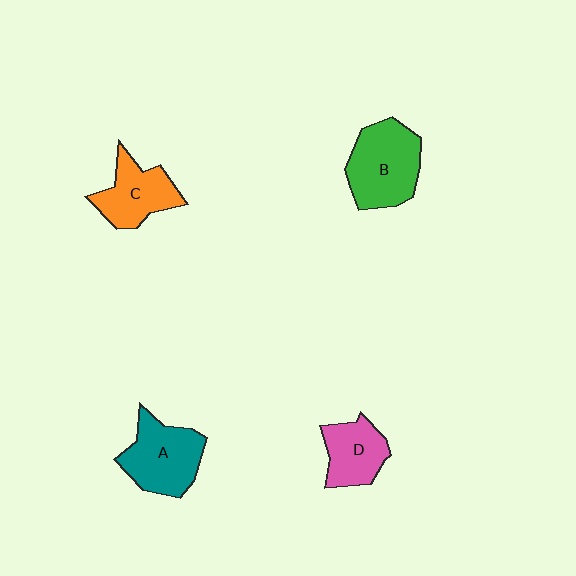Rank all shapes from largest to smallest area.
From largest to smallest: B (green), A (teal), C (orange), D (pink).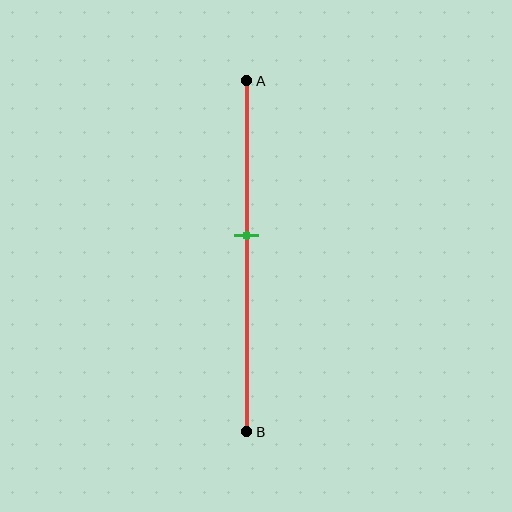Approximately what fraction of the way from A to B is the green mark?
The green mark is approximately 45% of the way from A to B.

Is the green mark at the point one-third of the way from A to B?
No, the mark is at about 45% from A, not at the 33% one-third point.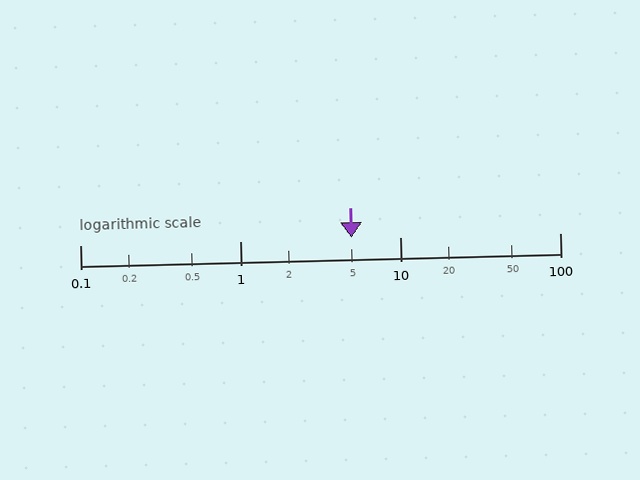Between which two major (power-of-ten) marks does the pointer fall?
The pointer is between 1 and 10.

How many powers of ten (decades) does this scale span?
The scale spans 3 decades, from 0.1 to 100.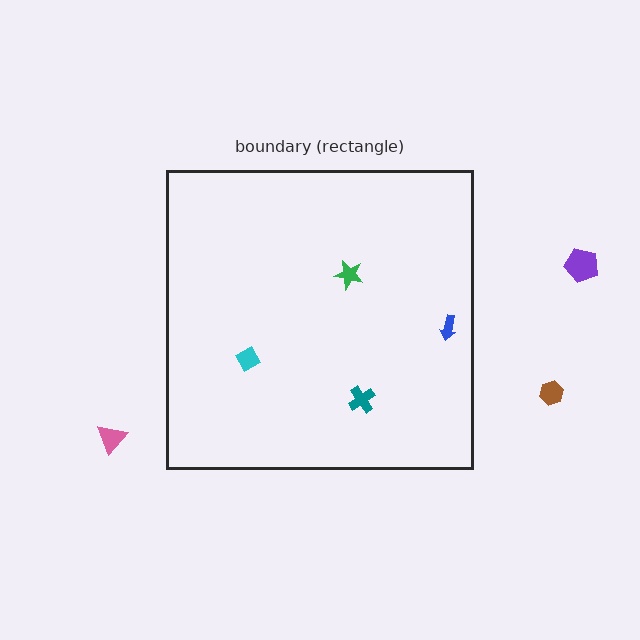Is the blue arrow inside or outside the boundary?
Inside.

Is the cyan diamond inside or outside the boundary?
Inside.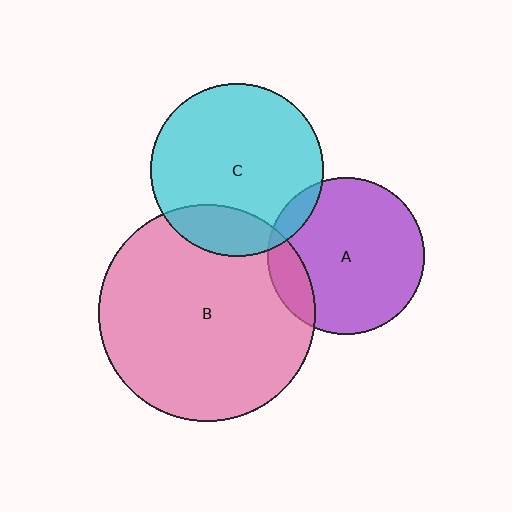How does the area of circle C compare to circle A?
Approximately 1.2 times.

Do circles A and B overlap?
Yes.